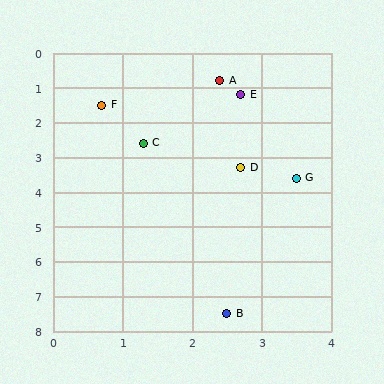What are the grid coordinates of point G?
Point G is at approximately (3.5, 3.6).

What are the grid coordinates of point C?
Point C is at approximately (1.3, 2.6).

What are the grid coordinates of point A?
Point A is at approximately (2.4, 0.8).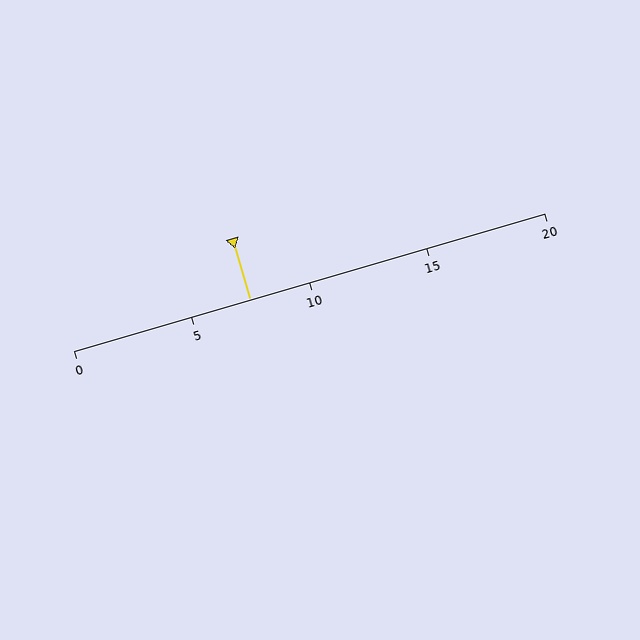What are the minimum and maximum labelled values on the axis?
The axis runs from 0 to 20.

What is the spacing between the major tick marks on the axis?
The major ticks are spaced 5 apart.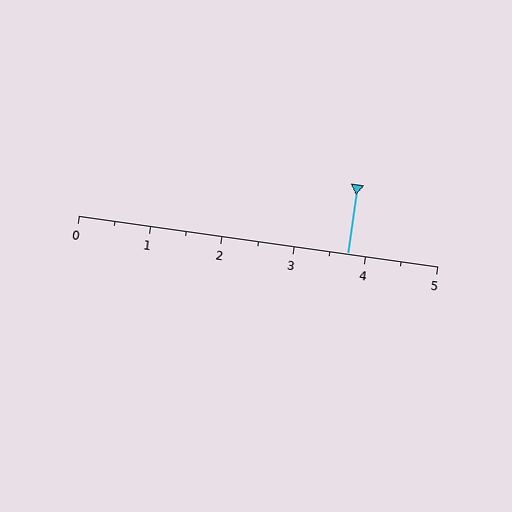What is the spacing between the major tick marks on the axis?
The major ticks are spaced 1 apart.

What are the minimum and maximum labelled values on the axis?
The axis runs from 0 to 5.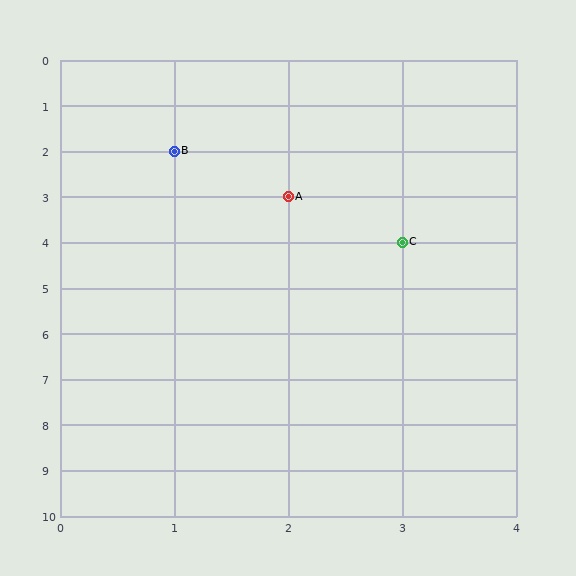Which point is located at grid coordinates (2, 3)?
Point A is at (2, 3).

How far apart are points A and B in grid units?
Points A and B are 1 column and 1 row apart (about 1.4 grid units diagonally).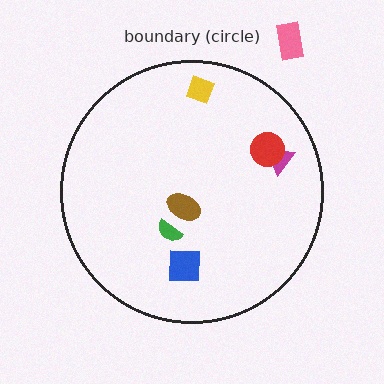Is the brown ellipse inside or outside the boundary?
Inside.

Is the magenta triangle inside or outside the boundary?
Inside.